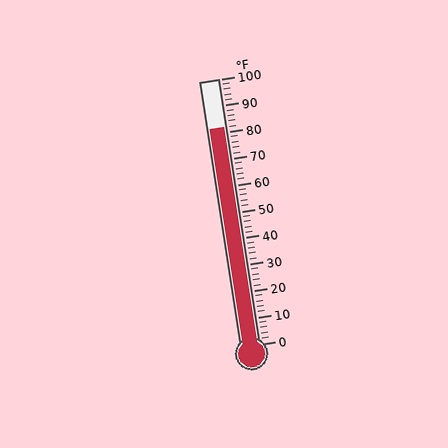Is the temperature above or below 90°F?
The temperature is below 90°F.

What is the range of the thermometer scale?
The thermometer scale ranges from 0°F to 100°F.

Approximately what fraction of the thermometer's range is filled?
The thermometer is filled to approximately 80% of its range.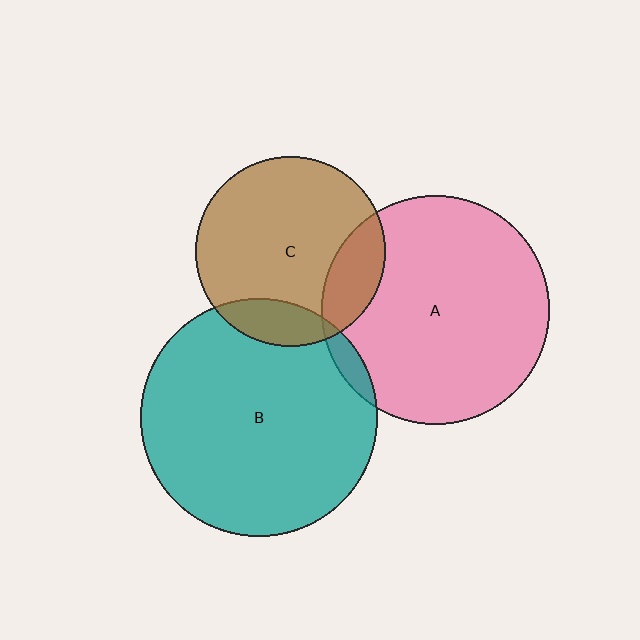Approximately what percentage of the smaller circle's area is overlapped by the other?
Approximately 15%.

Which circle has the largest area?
Circle B (teal).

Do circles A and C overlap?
Yes.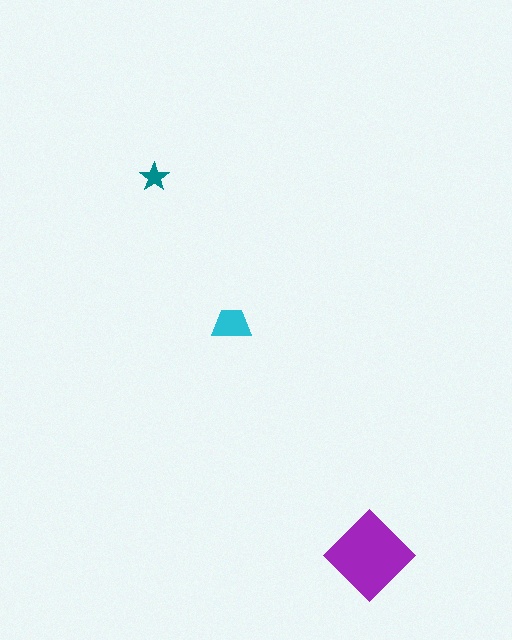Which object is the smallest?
The teal star.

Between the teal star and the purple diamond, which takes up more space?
The purple diamond.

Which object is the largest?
The purple diamond.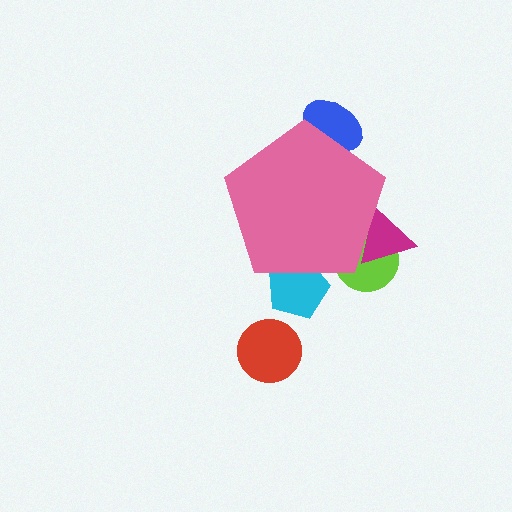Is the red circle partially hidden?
No, the red circle is fully visible.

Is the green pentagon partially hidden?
Yes, the green pentagon is partially hidden behind the pink pentagon.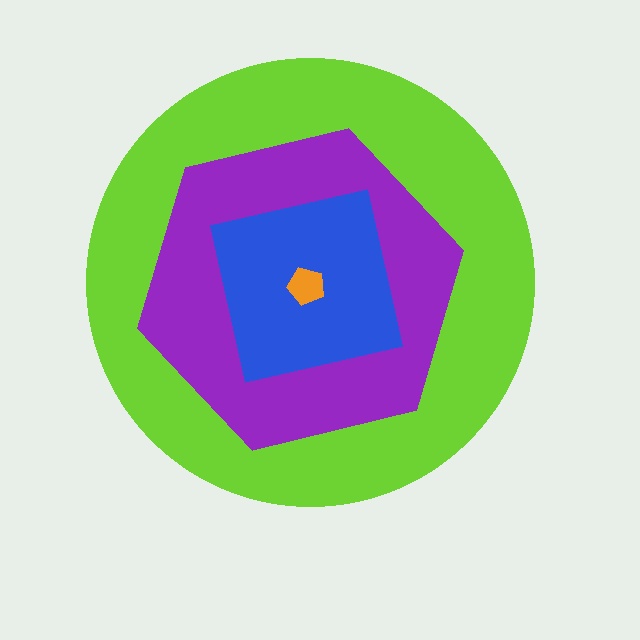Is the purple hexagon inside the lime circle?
Yes.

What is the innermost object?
The orange pentagon.